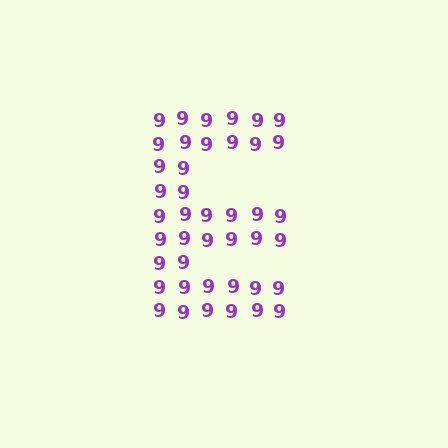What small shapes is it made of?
It is made of small digit 9's.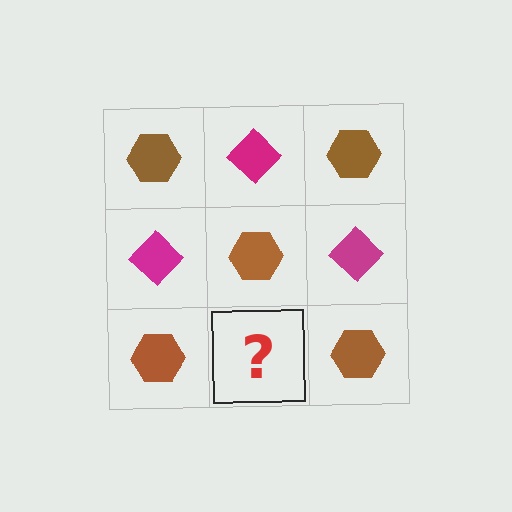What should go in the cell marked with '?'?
The missing cell should contain a magenta diamond.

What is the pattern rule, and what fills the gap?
The rule is that it alternates brown hexagon and magenta diamond in a checkerboard pattern. The gap should be filled with a magenta diamond.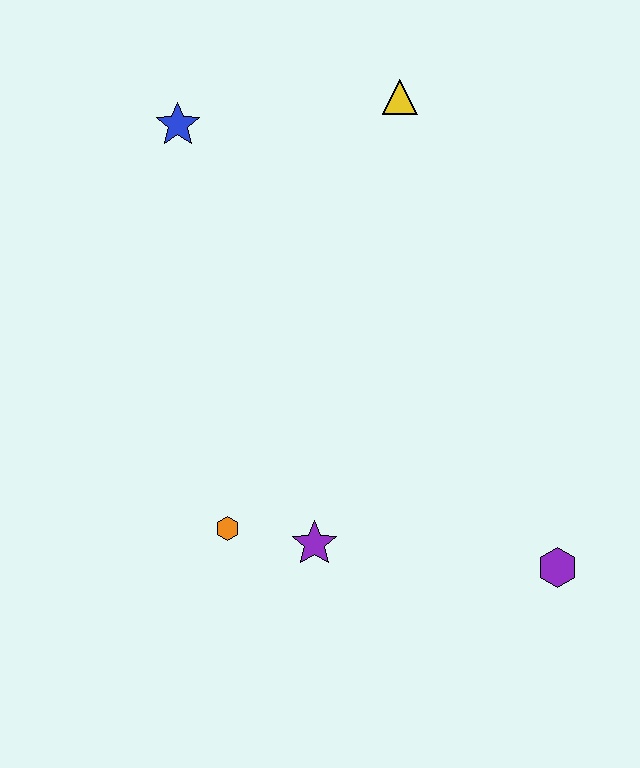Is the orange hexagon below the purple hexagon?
No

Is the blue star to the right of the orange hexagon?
No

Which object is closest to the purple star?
The orange hexagon is closest to the purple star.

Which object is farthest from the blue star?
The purple hexagon is farthest from the blue star.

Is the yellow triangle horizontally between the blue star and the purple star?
No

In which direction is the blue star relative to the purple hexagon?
The blue star is above the purple hexagon.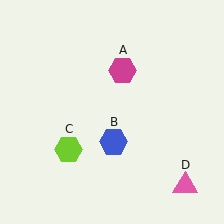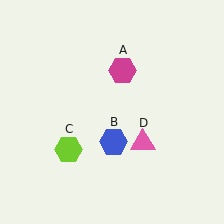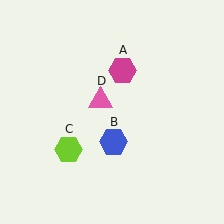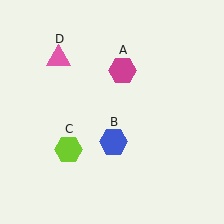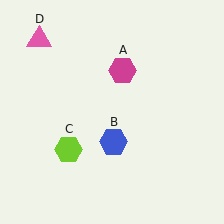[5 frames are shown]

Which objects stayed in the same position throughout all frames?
Magenta hexagon (object A) and blue hexagon (object B) and lime hexagon (object C) remained stationary.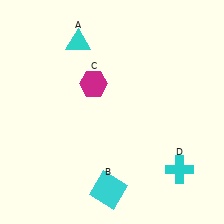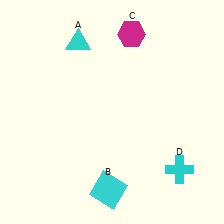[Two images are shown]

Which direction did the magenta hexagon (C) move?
The magenta hexagon (C) moved up.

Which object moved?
The magenta hexagon (C) moved up.